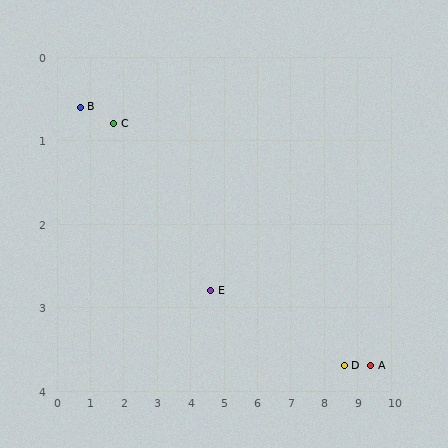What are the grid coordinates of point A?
Point A is at approximately (9.4, 3.7).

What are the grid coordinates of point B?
Point B is at approximately (0.7, 0.6).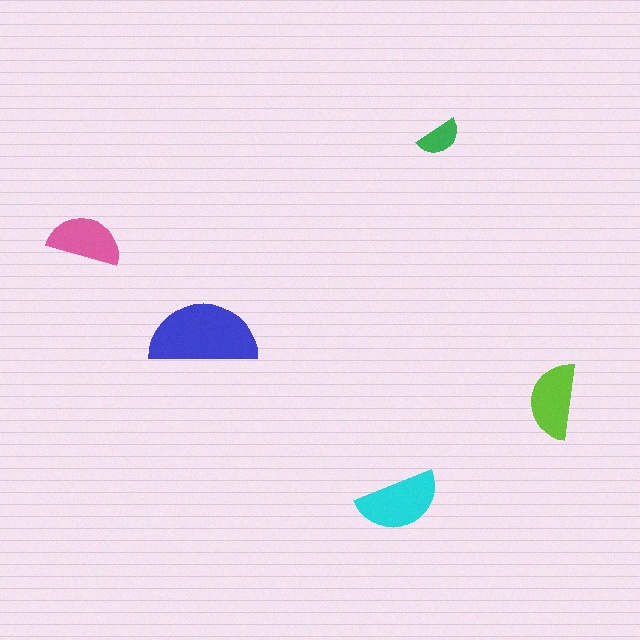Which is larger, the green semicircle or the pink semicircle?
The pink one.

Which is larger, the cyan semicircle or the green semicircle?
The cyan one.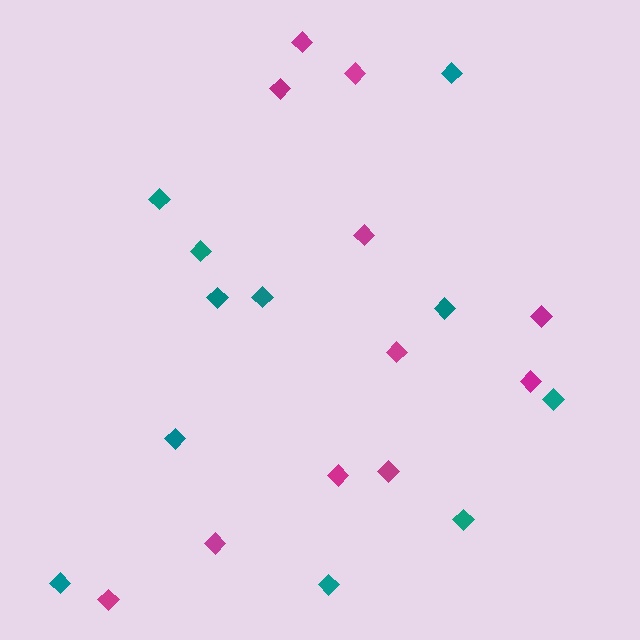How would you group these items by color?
There are 2 groups: one group of teal diamonds (11) and one group of magenta diamonds (11).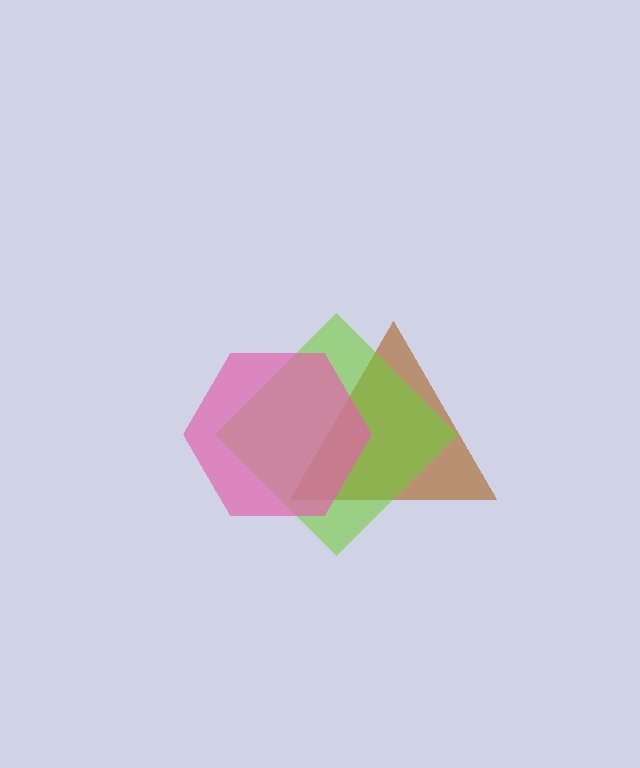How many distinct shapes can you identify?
There are 3 distinct shapes: a brown triangle, a lime diamond, a pink hexagon.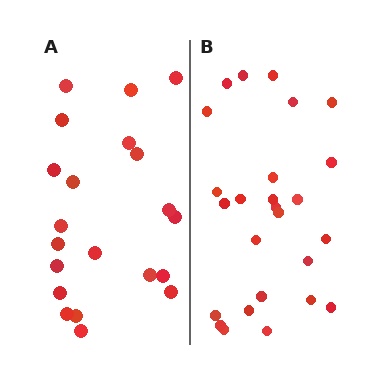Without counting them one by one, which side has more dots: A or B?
Region B (the right region) has more dots.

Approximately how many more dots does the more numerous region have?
Region B has about 5 more dots than region A.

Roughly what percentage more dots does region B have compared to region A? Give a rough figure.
About 25% more.